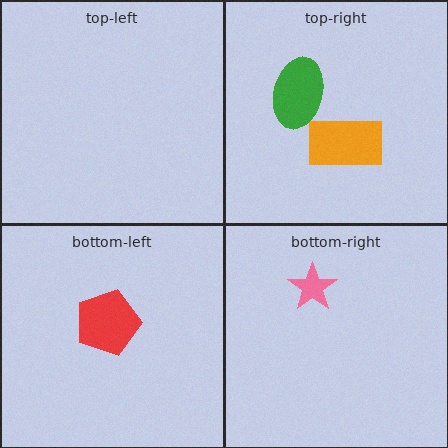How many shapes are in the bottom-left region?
1.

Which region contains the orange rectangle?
The top-right region.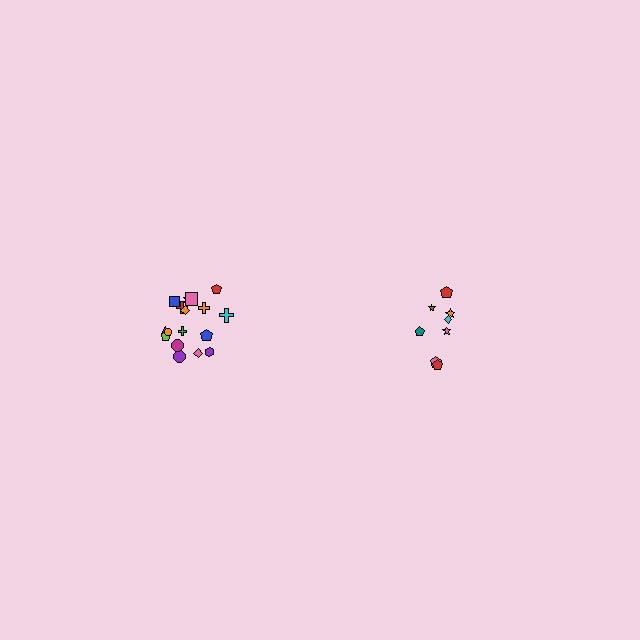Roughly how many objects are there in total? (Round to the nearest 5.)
Roughly 25 objects in total.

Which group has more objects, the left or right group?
The left group.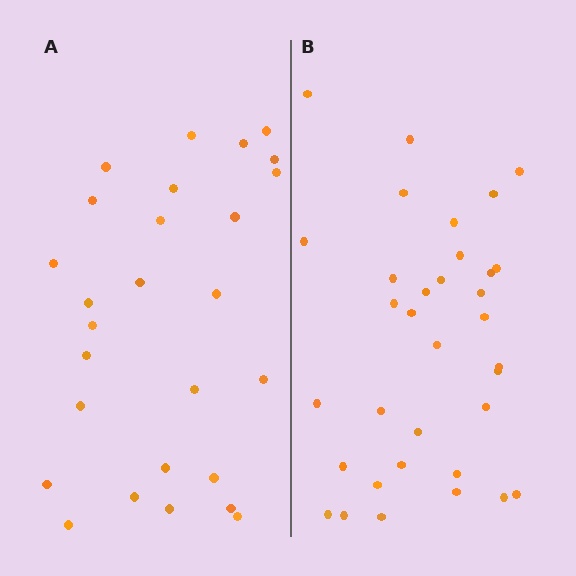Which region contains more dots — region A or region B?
Region B (the right region) has more dots.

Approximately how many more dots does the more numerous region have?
Region B has roughly 8 or so more dots than region A.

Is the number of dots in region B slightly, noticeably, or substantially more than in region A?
Region B has noticeably more, but not dramatically so. The ratio is roughly 1.3 to 1.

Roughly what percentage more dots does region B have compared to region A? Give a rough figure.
About 25% more.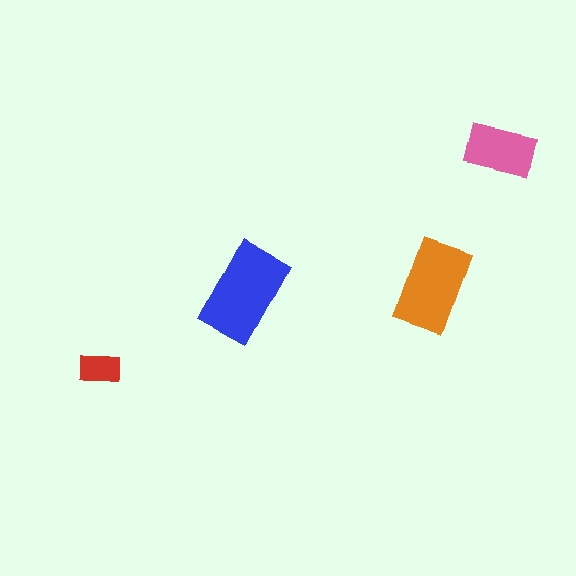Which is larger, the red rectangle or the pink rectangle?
The pink one.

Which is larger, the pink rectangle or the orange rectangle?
The orange one.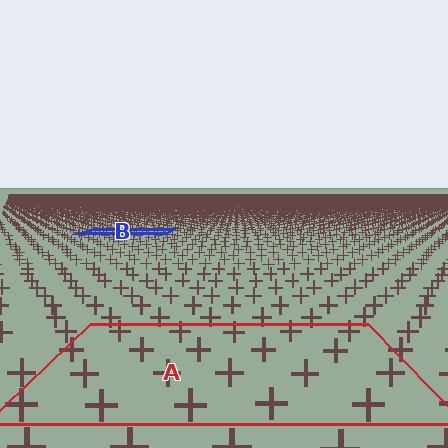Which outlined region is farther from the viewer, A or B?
Region B is farther from the viewer — the texture elements inside it appear smaller and more densely packed.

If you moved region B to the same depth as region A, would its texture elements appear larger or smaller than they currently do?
They would appear larger. At a closer depth, the same texture elements are projected at a bigger on-screen size.